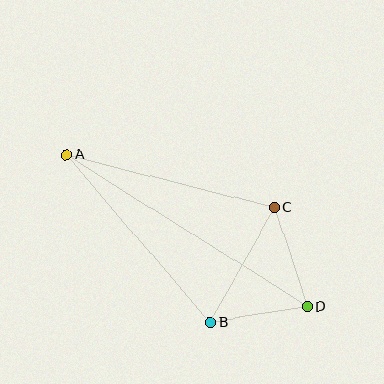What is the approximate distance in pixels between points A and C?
The distance between A and C is approximately 215 pixels.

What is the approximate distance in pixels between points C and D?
The distance between C and D is approximately 104 pixels.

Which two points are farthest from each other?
Points A and D are farthest from each other.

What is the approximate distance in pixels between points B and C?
The distance between B and C is approximately 132 pixels.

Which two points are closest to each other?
Points B and D are closest to each other.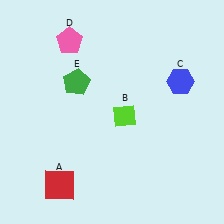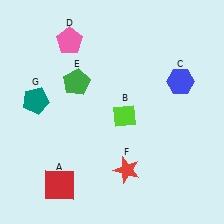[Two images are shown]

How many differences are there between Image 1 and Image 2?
There are 2 differences between the two images.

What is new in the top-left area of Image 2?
A teal pentagon (G) was added in the top-left area of Image 2.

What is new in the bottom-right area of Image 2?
A red star (F) was added in the bottom-right area of Image 2.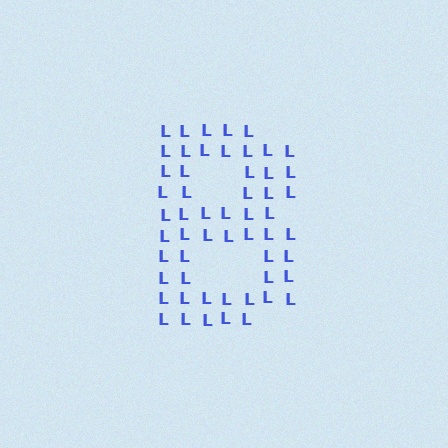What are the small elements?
The small elements are letter L's.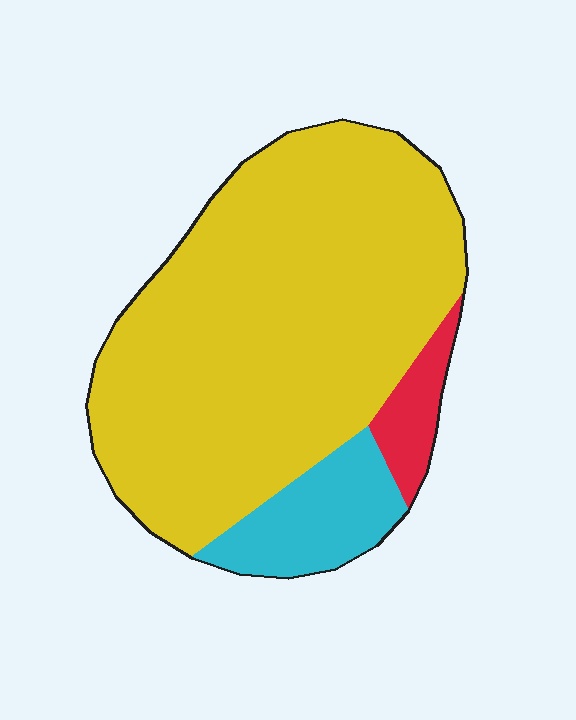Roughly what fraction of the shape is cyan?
Cyan covers 13% of the shape.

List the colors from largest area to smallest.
From largest to smallest: yellow, cyan, red.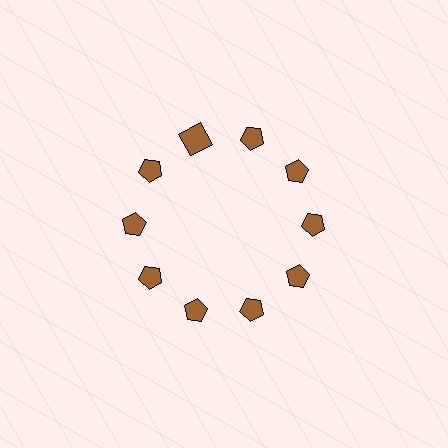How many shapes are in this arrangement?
There are 10 shapes arranged in a ring pattern.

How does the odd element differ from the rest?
It has a different shape: square instead of pentagon.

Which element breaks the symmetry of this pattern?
The brown square at roughly the 11 o'clock position breaks the symmetry. All other shapes are brown pentagons.